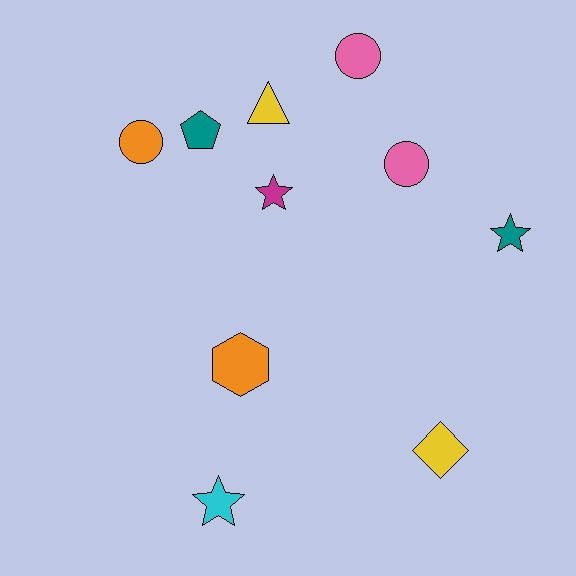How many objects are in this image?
There are 10 objects.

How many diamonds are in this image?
There is 1 diamond.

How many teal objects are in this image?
There are 2 teal objects.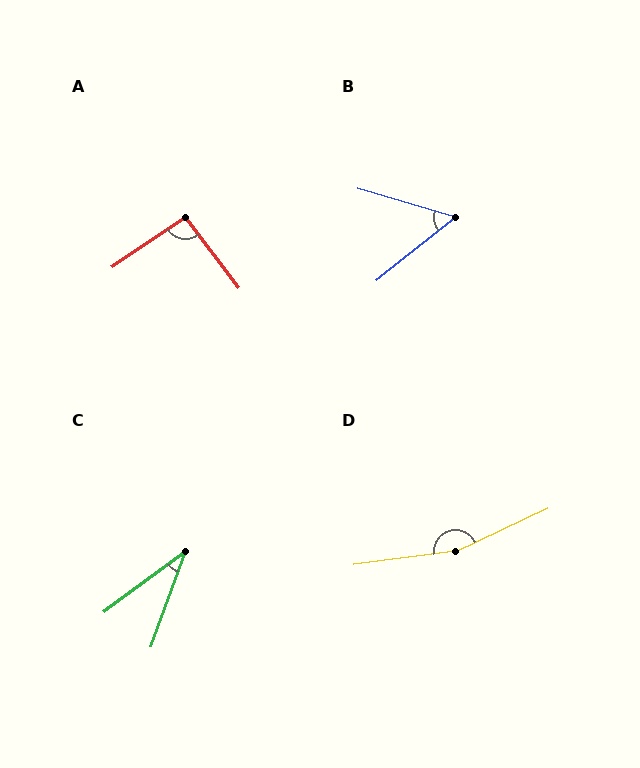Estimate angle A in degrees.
Approximately 93 degrees.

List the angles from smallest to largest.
C (34°), B (55°), A (93°), D (163°).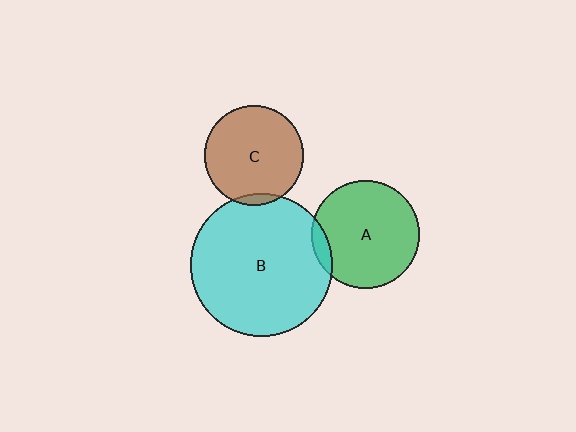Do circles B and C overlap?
Yes.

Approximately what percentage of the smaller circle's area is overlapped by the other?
Approximately 5%.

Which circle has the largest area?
Circle B (cyan).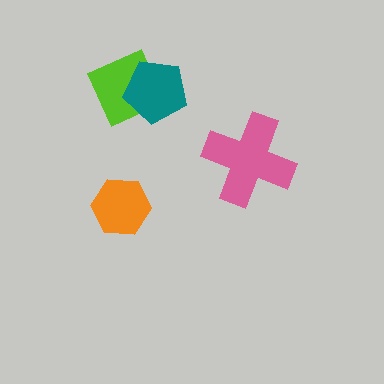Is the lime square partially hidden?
Yes, it is partially covered by another shape.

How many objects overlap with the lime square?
1 object overlaps with the lime square.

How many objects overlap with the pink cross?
0 objects overlap with the pink cross.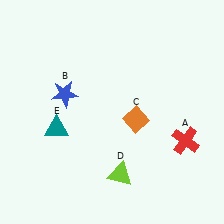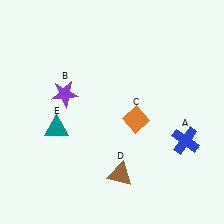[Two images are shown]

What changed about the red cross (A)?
In Image 1, A is red. In Image 2, it changed to blue.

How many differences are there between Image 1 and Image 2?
There are 3 differences between the two images.